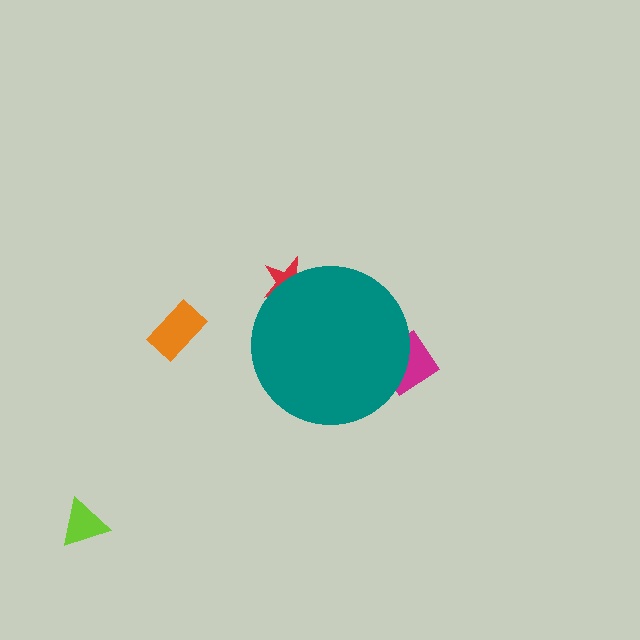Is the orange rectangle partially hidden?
No, the orange rectangle is fully visible.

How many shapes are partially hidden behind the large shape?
2 shapes are partially hidden.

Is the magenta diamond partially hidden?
Yes, the magenta diamond is partially hidden behind the teal circle.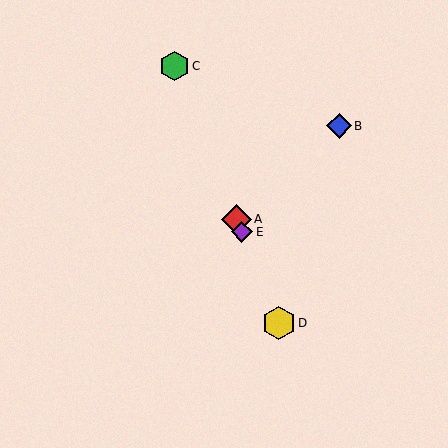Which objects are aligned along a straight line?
Objects A, C, D, E are aligned along a straight line.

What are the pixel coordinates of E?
Object E is at (242, 232).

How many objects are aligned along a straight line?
4 objects (A, C, D, E) are aligned along a straight line.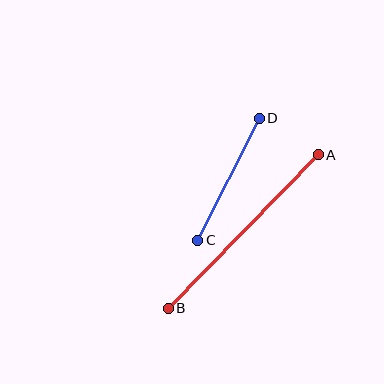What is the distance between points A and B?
The distance is approximately 215 pixels.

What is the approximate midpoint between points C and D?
The midpoint is at approximately (229, 179) pixels.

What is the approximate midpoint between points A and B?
The midpoint is at approximately (243, 232) pixels.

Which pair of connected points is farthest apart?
Points A and B are farthest apart.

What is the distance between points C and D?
The distance is approximately 136 pixels.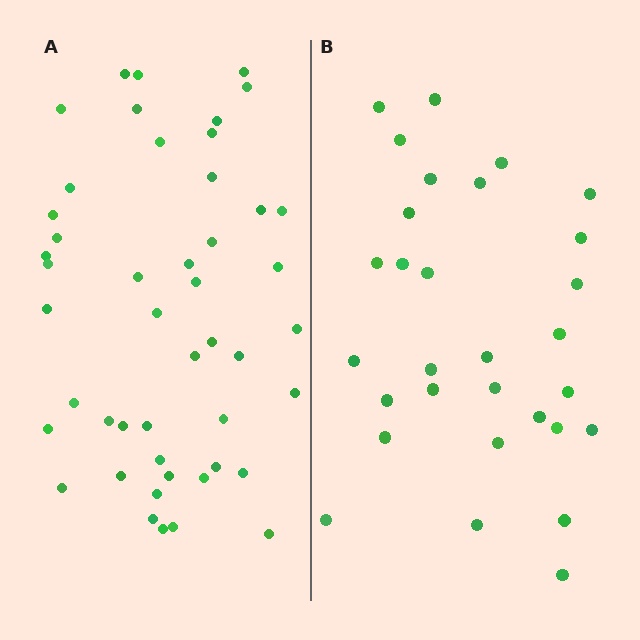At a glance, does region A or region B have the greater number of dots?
Region A (the left region) has more dots.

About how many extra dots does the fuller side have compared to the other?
Region A has approximately 15 more dots than region B.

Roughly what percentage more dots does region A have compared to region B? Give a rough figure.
About 55% more.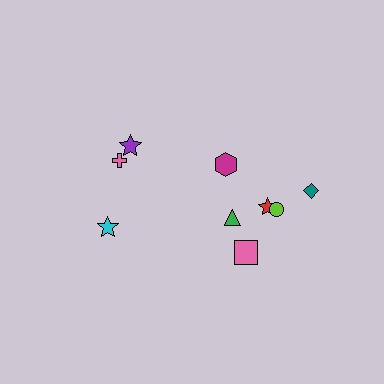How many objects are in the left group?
There are 3 objects.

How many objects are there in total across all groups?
There are 9 objects.